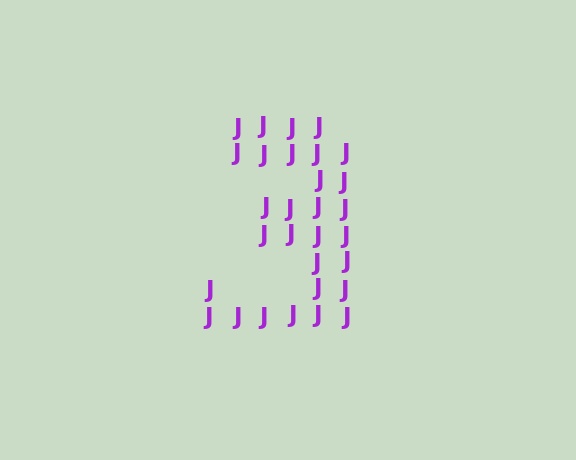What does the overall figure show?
The overall figure shows the digit 3.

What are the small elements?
The small elements are letter J's.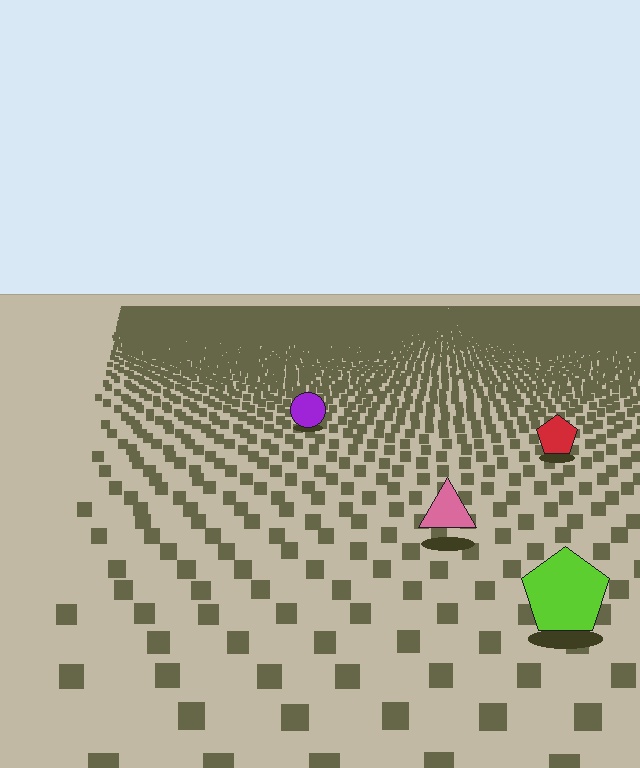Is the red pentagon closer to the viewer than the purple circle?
Yes. The red pentagon is closer — you can tell from the texture gradient: the ground texture is coarser near it.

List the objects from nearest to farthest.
From nearest to farthest: the lime pentagon, the pink triangle, the red pentagon, the purple circle.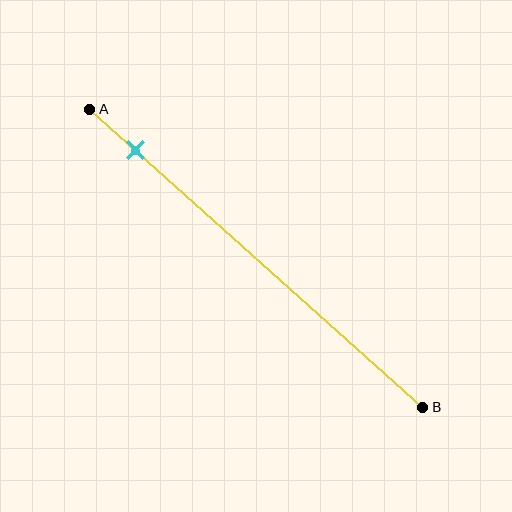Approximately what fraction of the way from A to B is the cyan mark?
The cyan mark is approximately 15% of the way from A to B.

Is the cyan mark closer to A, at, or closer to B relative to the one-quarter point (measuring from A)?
The cyan mark is closer to point A than the one-quarter point of segment AB.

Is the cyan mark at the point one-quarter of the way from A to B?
No, the mark is at about 15% from A, not at the 25% one-quarter point.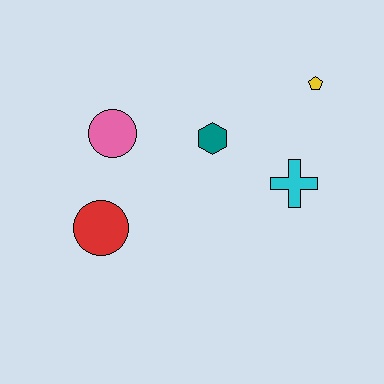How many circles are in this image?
There are 2 circles.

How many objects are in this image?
There are 5 objects.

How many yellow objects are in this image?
There is 1 yellow object.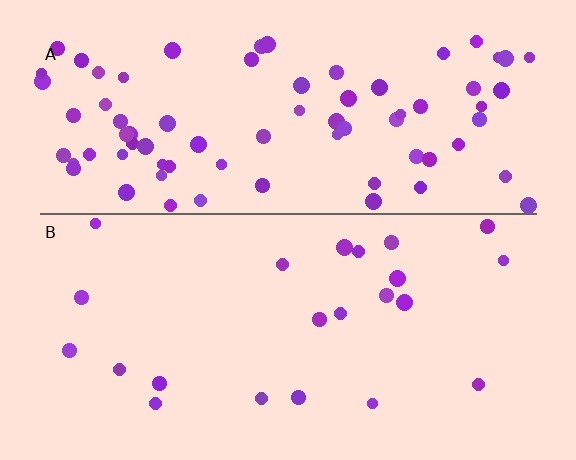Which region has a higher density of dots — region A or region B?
A (the top).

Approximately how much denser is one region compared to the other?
Approximately 3.5× — region A over region B.